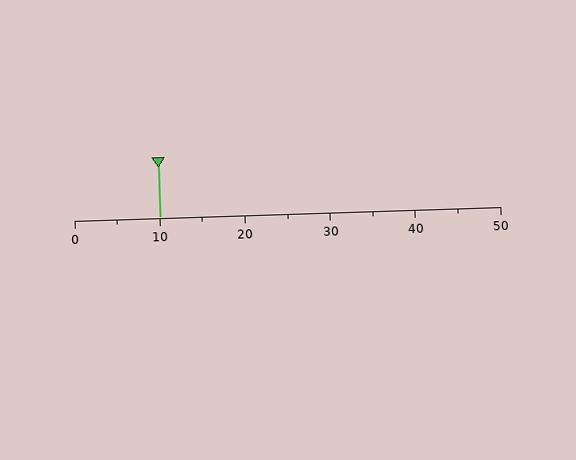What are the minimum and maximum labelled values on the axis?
The axis runs from 0 to 50.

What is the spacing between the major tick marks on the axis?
The major ticks are spaced 10 apart.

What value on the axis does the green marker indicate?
The marker indicates approximately 10.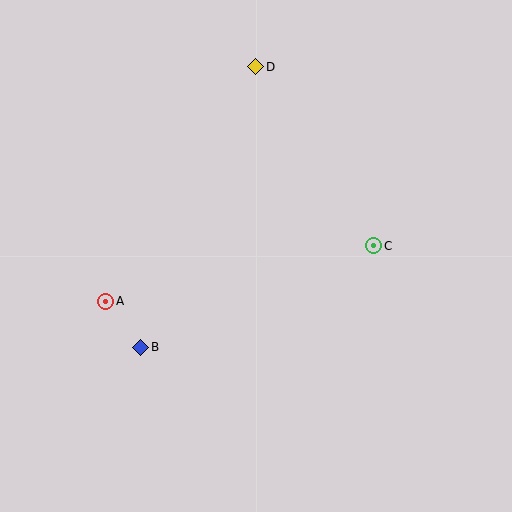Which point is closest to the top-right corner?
Point D is closest to the top-right corner.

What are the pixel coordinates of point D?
Point D is at (256, 67).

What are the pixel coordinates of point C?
Point C is at (374, 246).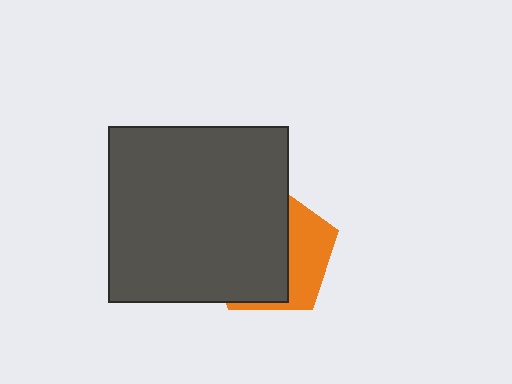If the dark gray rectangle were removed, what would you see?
You would see the complete orange pentagon.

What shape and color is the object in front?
The object in front is a dark gray rectangle.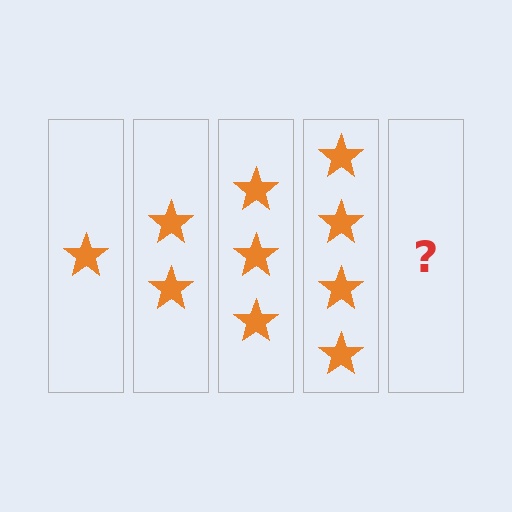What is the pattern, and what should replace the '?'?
The pattern is that each step adds one more star. The '?' should be 5 stars.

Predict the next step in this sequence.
The next step is 5 stars.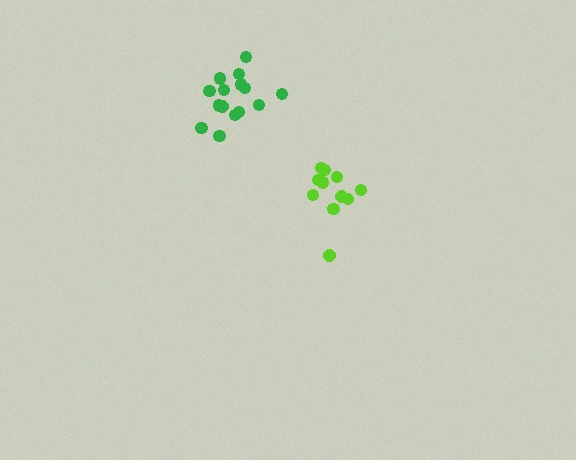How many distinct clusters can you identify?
There are 2 distinct clusters.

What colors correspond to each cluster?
The clusters are colored: green, lime.